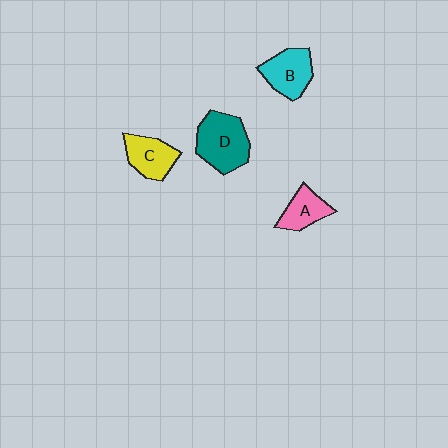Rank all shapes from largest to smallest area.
From largest to smallest: D (teal), B (cyan), C (yellow), A (pink).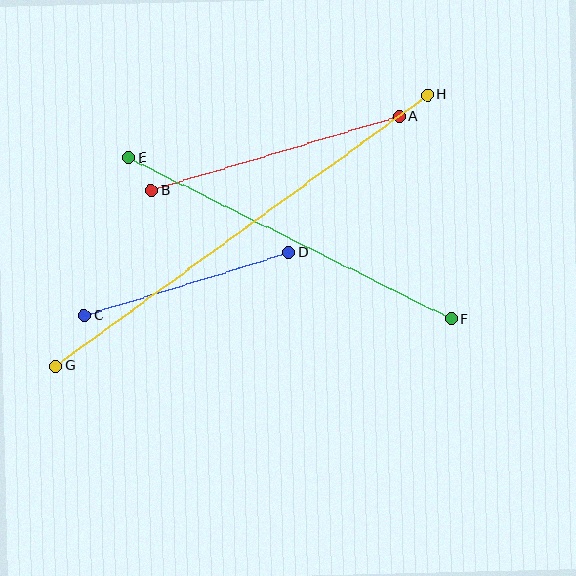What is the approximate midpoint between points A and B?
The midpoint is at approximately (275, 154) pixels.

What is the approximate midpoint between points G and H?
The midpoint is at approximately (242, 230) pixels.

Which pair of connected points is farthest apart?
Points G and H are farthest apart.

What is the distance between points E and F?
The distance is approximately 360 pixels.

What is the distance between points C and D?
The distance is approximately 214 pixels.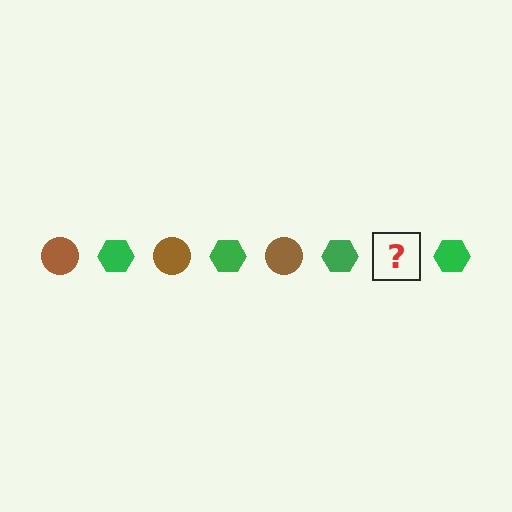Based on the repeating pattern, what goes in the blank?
The blank should be a brown circle.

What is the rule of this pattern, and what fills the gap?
The rule is that the pattern alternates between brown circle and green hexagon. The gap should be filled with a brown circle.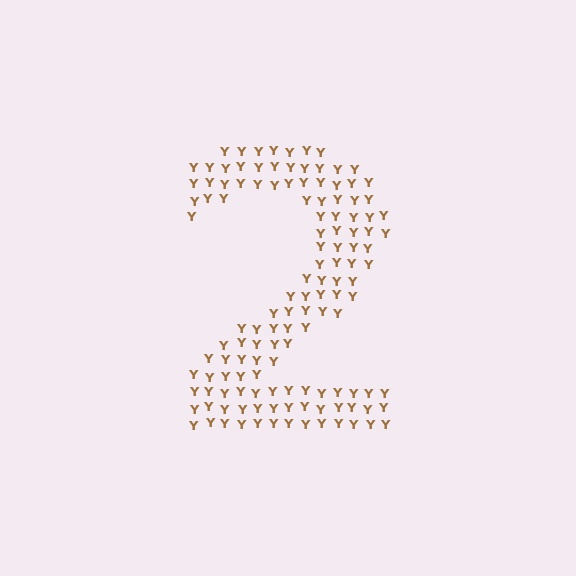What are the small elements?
The small elements are letter Y's.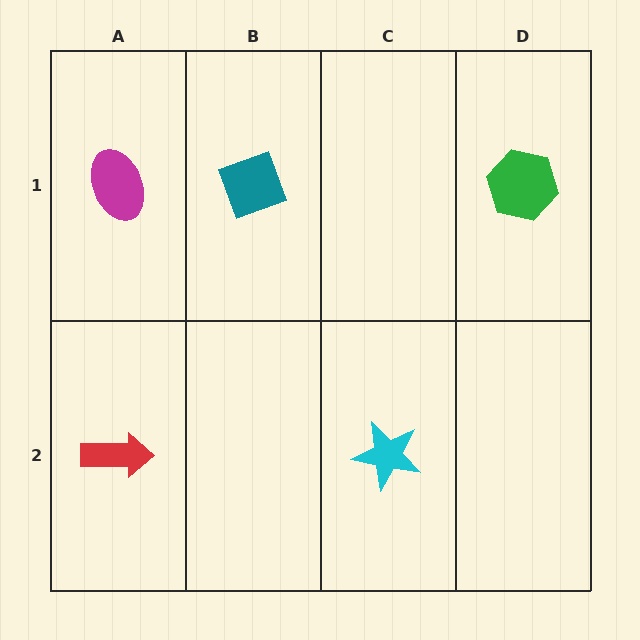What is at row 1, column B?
A teal diamond.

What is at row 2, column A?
A red arrow.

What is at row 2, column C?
A cyan star.